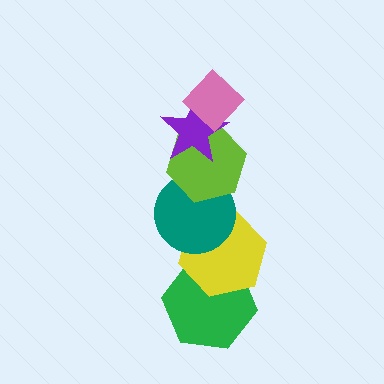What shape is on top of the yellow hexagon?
The teal circle is on top of the yellow hexagon.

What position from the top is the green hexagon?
The green hexagon is 6th from the top.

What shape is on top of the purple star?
The pink diamond is on top of the purple star.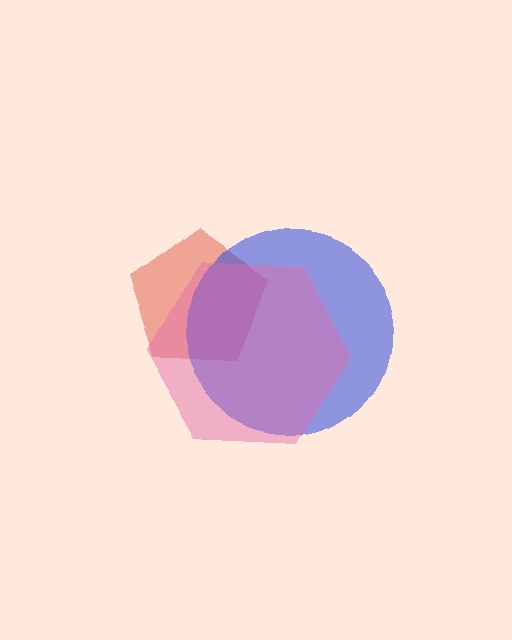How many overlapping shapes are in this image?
There are 3 overlapping shapes in the image.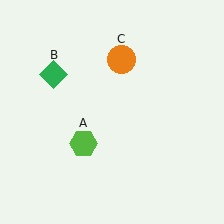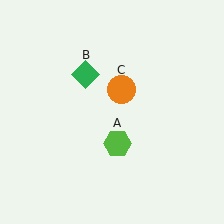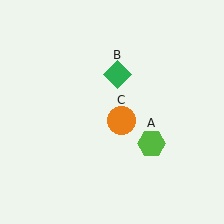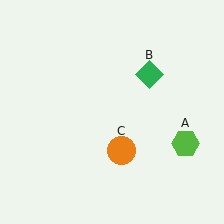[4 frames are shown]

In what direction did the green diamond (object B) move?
The green diamond (object B) moved right.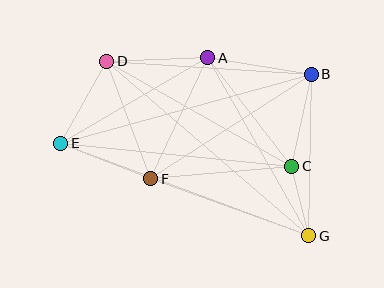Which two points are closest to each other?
Points C and G are closest to each other.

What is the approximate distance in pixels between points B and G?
The distance between B and G is approximately 162 pixels.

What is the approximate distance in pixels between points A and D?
The distance between A and D is approximately 101 pixels.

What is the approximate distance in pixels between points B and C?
The distance between B and C is approximately 94 pixels.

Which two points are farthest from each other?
Points D and G are farthest from each other.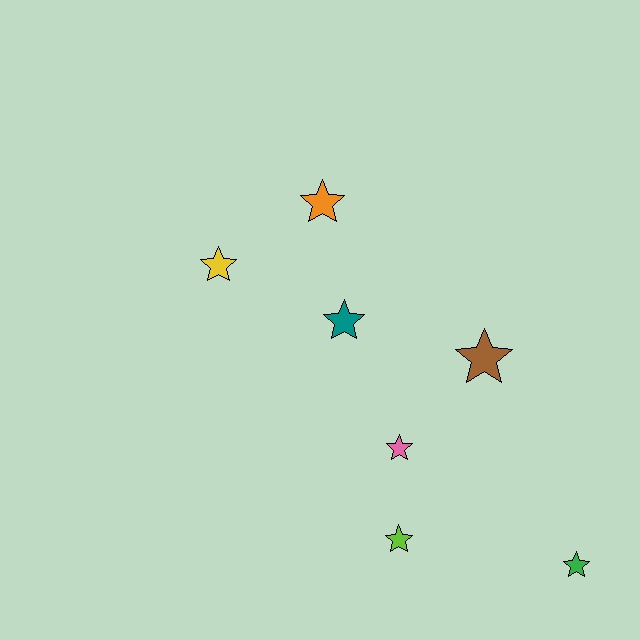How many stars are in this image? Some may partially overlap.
There are 7 stars.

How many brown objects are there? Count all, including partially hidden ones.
There is 1 brown object.